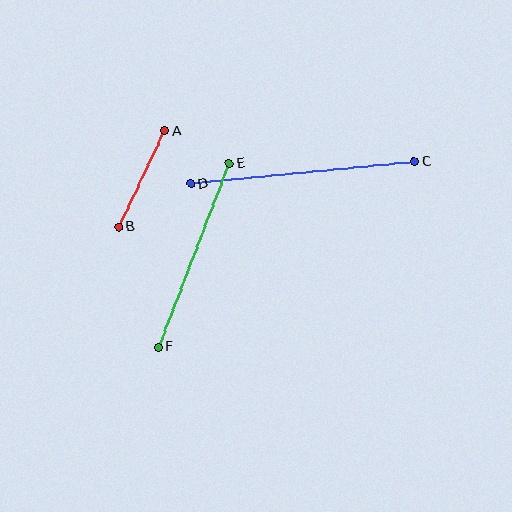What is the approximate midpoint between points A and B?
The midpoint is at approximately (142, 179) pixels.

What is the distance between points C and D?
The distance is approximately 225 pixels.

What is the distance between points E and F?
The distance is approximately 197 pixels.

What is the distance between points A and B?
The distance is approximately 106 pixels.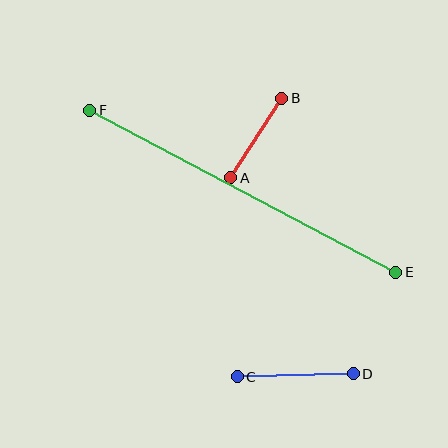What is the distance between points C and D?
The distance is approximately 116 pixels.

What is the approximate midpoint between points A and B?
The midpoint is at approximately (256, 138) pixels.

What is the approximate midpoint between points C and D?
The midpoint is at approximately (295, 375) pixels.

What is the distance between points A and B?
The distance is approximately 95 pixels.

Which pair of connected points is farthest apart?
Points E and F are farthest apart.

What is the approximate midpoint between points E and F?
The midpoint is at approximately (243, 191) pixels.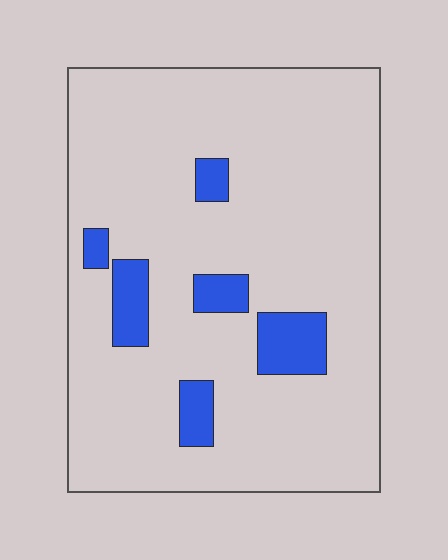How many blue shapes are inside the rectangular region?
6.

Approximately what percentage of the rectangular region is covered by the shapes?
Approximately 10%.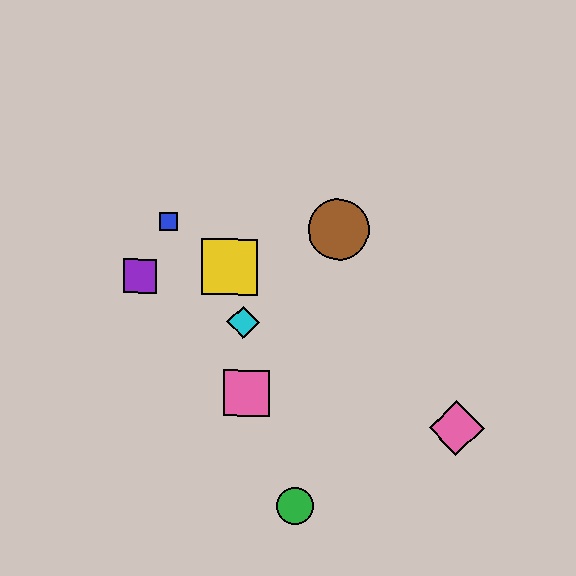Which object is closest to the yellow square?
The cyan diamond is closest to the yellow square.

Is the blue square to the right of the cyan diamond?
No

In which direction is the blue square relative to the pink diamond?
The blue square is to the left of the pink diamond.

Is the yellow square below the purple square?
No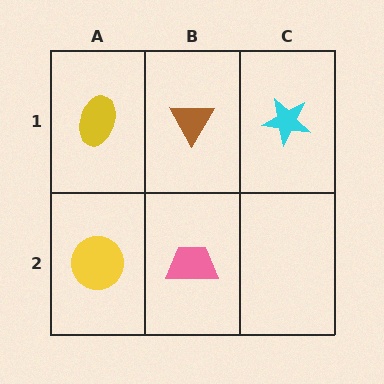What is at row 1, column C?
A cyan star.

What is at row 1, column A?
A yellow ellipse.